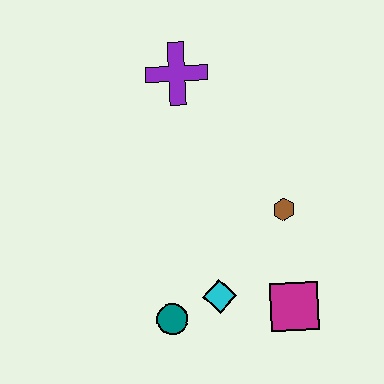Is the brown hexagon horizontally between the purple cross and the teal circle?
No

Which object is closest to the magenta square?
The cyan diamond is closest to the magenta square.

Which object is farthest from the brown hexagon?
The purple cross is farthest from the brown hexagon.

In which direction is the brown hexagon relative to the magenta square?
The brown hexagon is above the magenta square.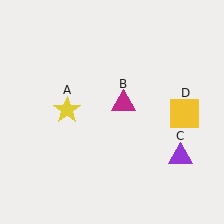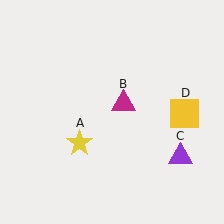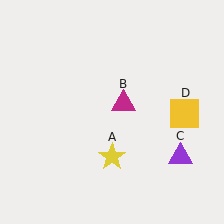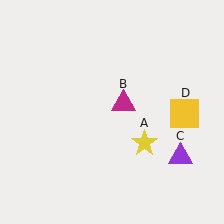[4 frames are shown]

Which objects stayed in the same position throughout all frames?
Magenta triangle (object B) and purple triangle (object C) and yellow square (object D) remained stationary.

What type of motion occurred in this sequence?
The yellow star (object A) rotated counterclockwise around the center of the scene.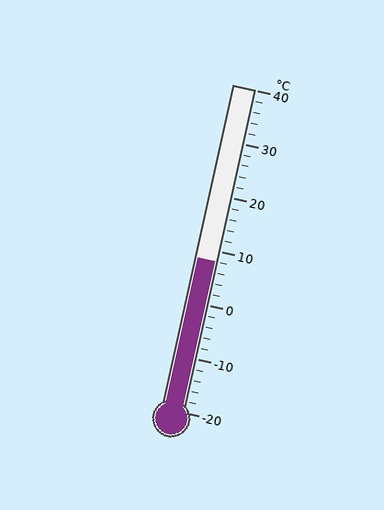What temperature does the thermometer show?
The thermometer shows approximately 8°C.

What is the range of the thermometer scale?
The thermometer scale ranges from -20°C to 40°C.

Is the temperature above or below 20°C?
The temperature is below 20°C.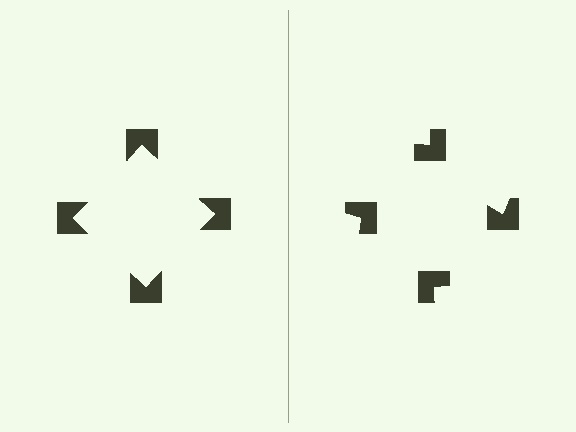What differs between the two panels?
The notched squares are positioned identically on both sides; only the wedge orientations differ. On the left they align to a square; on the right they are misaligned.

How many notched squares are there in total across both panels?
8 — 4 on each side.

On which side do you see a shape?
An illusory square appears on the left side. On the right side the wedge cuts are rotated, so no coherent shape forms.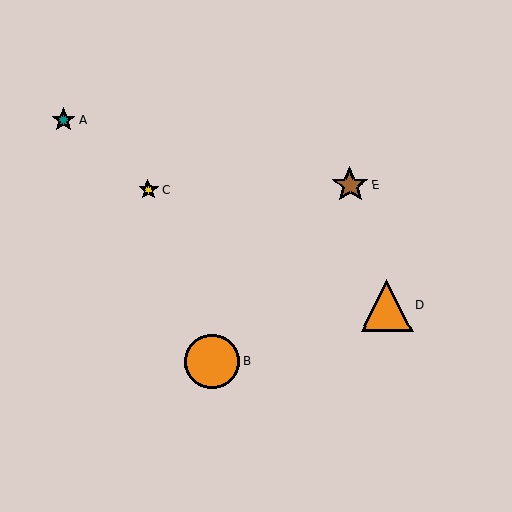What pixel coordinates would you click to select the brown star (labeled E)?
Click at (350, 185) to select the brown star E.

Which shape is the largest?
The orange circle (labeled B) is the largest.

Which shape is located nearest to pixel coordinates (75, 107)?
The teal star (labeled A) at (64, 120) is nearest to that location.